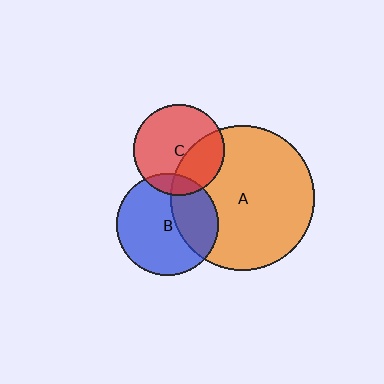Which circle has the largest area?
Circle A (orange).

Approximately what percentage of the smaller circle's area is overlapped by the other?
Approximately 35%.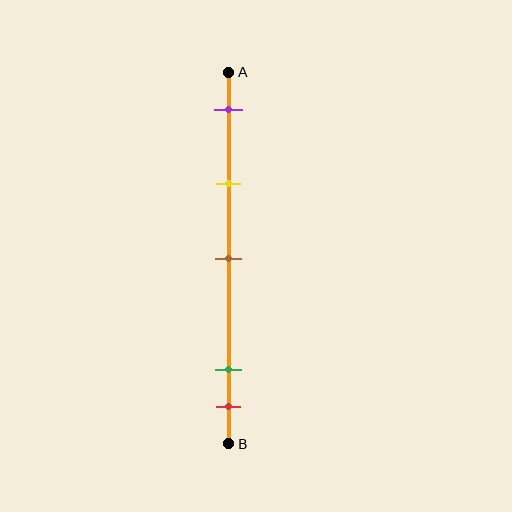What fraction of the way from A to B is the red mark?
The red mark is approximately 90% (0.9) of the way from A to B.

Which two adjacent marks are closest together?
The green and red marks are the closest adjacent pair.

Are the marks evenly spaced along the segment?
No, the marks are not evenly spaced.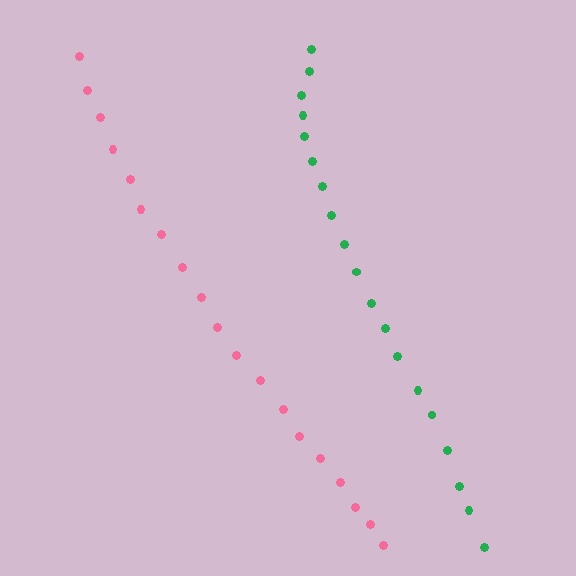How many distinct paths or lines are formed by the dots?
There are 2 distinct paths.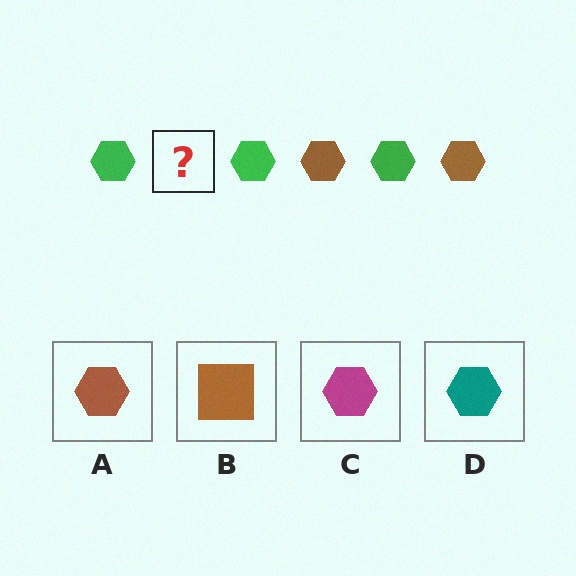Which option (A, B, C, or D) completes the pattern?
A.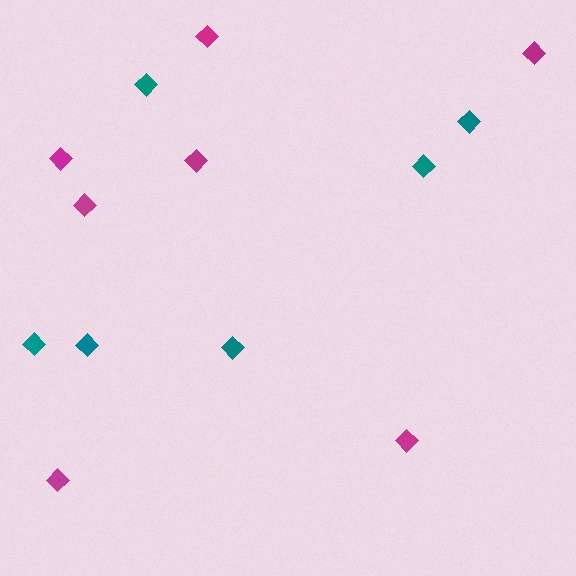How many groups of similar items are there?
There are 2 groups: one group of magenta diamonds (7) and one group of teal diamonds (6).